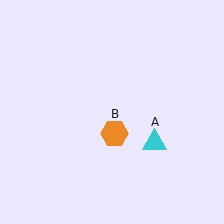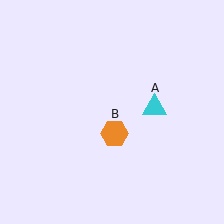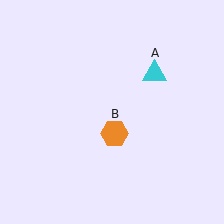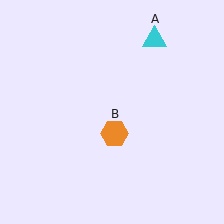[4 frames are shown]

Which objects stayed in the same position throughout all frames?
Orange hexagon (object B) remained stationary.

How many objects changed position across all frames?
1 object changed position: cyan triangle (object A).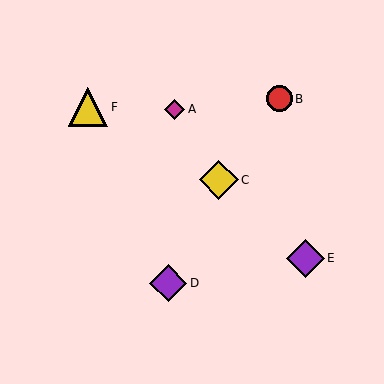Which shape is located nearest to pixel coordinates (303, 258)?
The purple diamond (labeled E) at (305, 258) is nearest to that location.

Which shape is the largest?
The yellow triangle (labeled F) is the largest.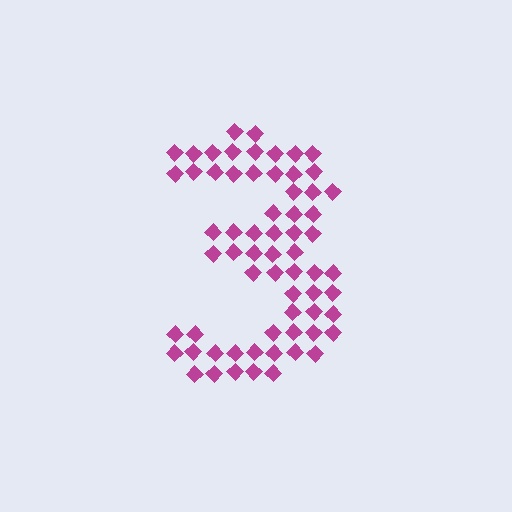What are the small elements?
The small elements are diamonds.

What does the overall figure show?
The overall figure shows the digit 3.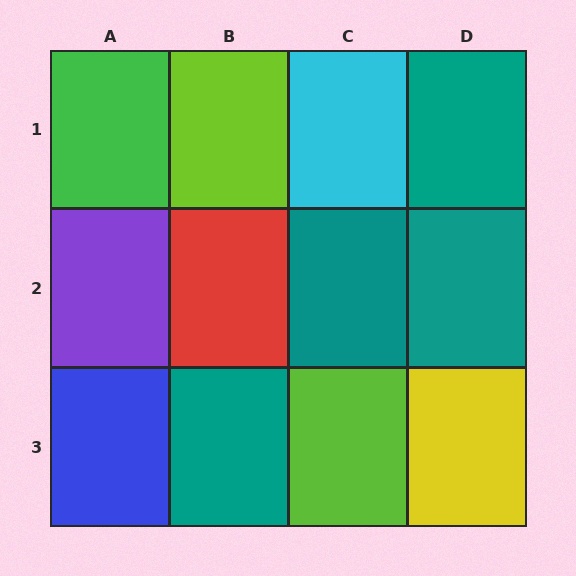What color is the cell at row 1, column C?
Cyan.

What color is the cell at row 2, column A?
Purple.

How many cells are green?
1 cell is green.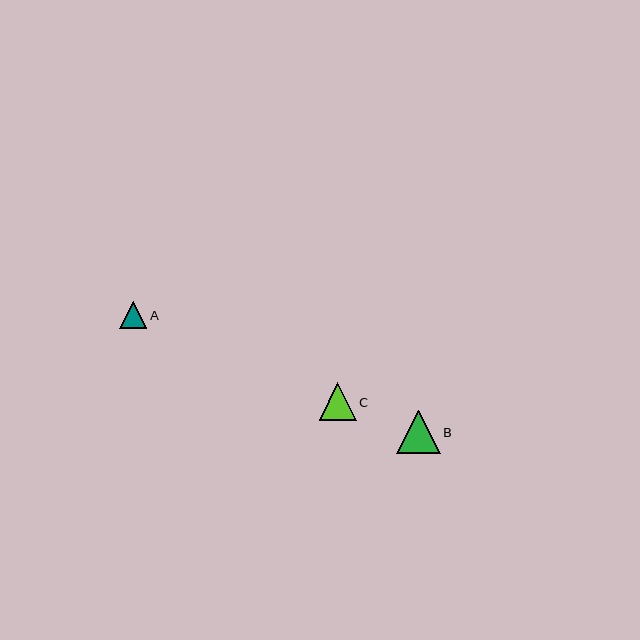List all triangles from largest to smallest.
From largest to smallest: B, C, A.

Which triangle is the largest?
Triangle B is the largest with a size of approximately 43 pixels.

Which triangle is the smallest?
Triangle A is the smallest with a size of approximately 27 pixels.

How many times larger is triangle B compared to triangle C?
Triangle B is approximately 1.2 times the size of triangle C.